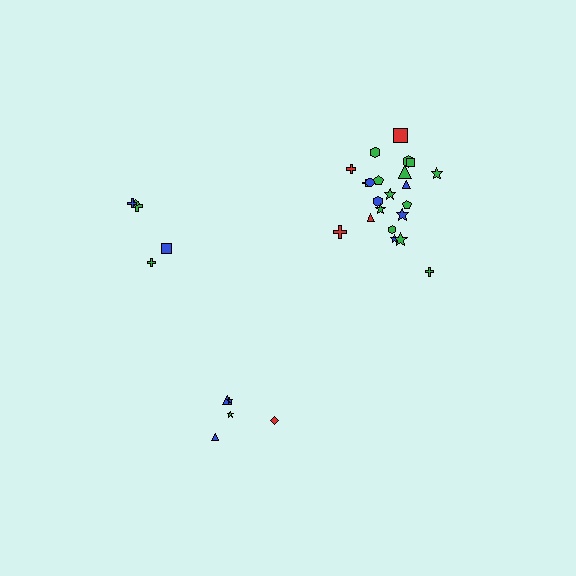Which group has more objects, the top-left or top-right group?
The top-right group.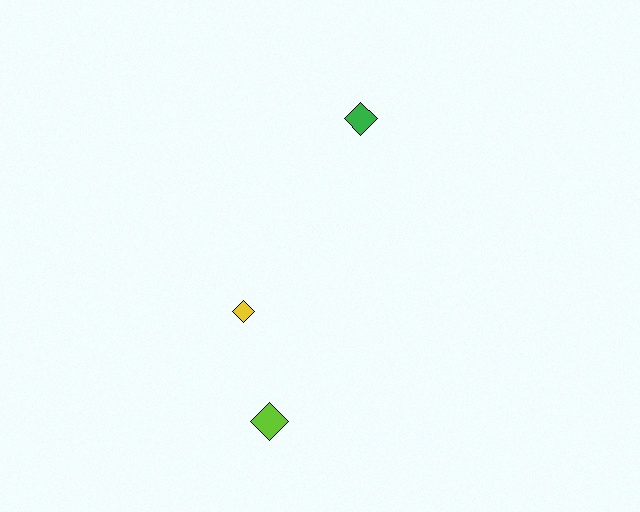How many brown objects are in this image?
There are no brown objects.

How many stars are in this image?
There are no stars.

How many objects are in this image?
There are 3 objects.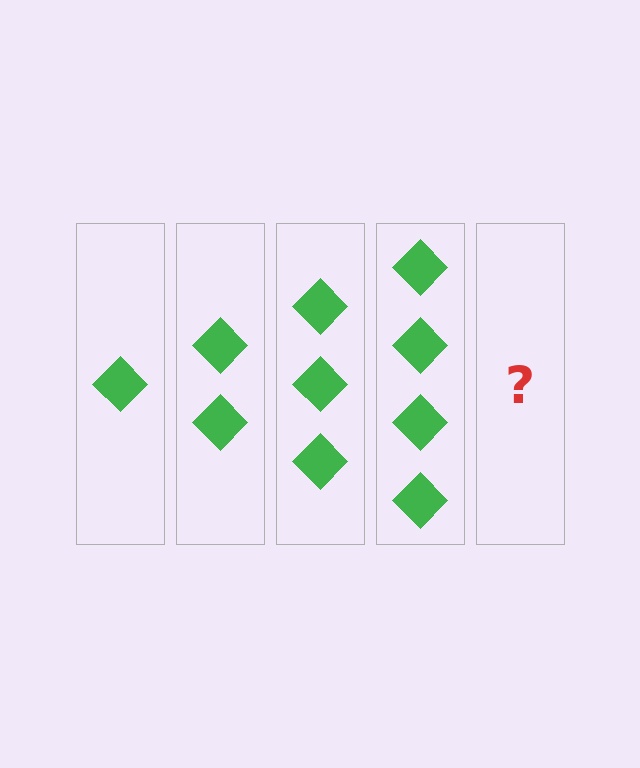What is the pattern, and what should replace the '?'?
The pattern is that each step adds one more diamond. The '?' should be 5 diamonds.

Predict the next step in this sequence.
The next step is 5 diamonds.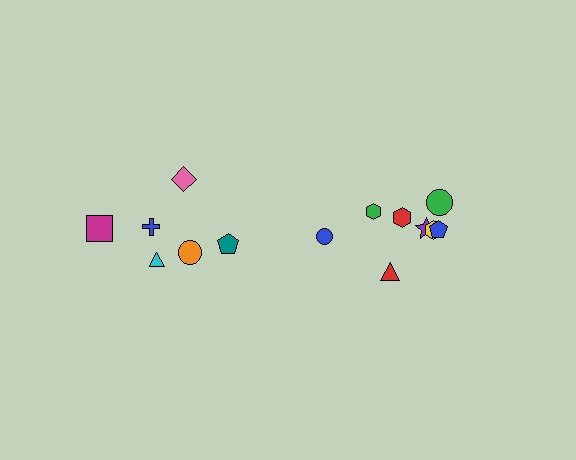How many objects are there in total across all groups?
There are 14 objects.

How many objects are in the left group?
There are 6 objects.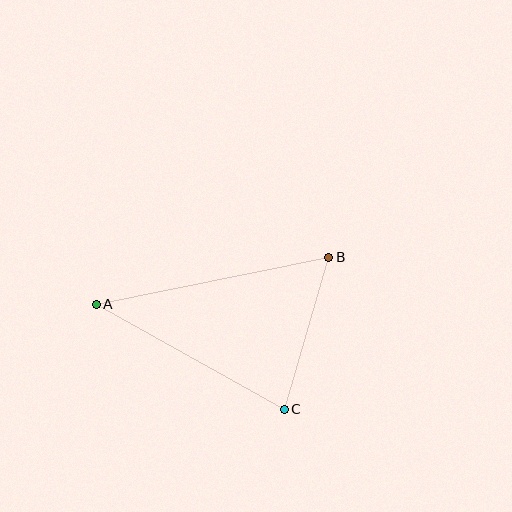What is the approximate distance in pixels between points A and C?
The distance between A and C is approximately 215 pixels.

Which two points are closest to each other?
Points B and C are closest to each other.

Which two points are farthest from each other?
Points A and B are farthest from each other.